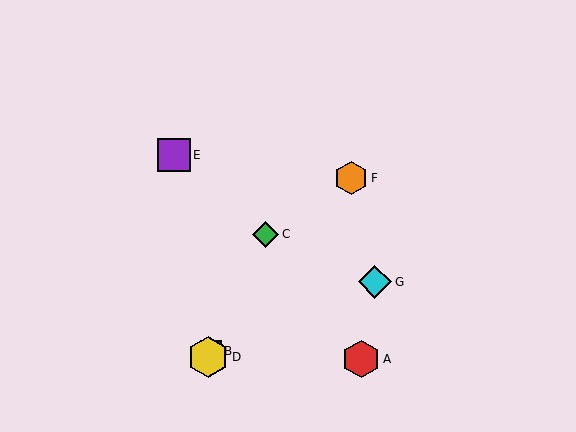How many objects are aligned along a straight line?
3 objects (B, C, D) are aligned along a straight line.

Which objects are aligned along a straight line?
Objects B, C, D are aligned along a straight line.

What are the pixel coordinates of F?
Object F is at (351, 178).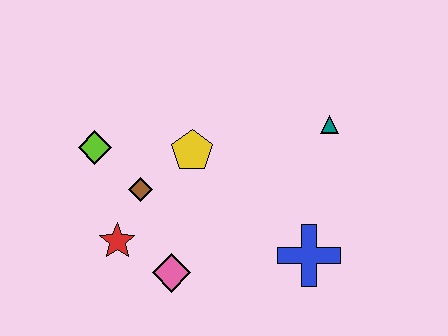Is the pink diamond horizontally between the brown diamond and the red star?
No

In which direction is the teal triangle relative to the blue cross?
The teal triangle is above the blue cross.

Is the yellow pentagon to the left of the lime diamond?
No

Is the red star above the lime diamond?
No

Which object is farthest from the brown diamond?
The teal triangle is farthest from the brown diamond.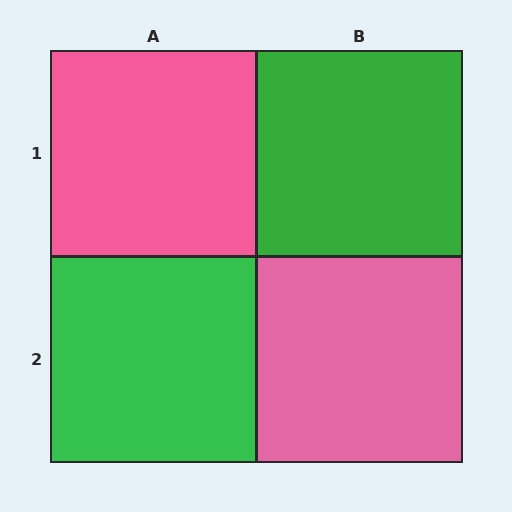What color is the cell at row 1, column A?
Pink.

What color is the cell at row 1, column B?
Green.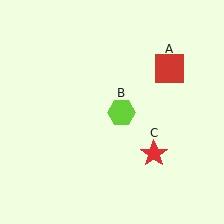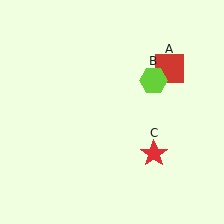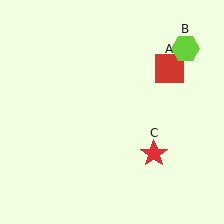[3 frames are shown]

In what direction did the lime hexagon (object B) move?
The lime hexagon (object B) moved up and to the right.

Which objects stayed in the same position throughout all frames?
Red square (object A) and red star (object C) remained stationary.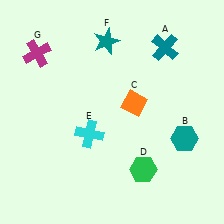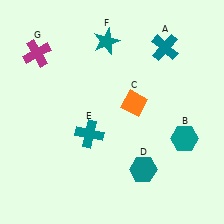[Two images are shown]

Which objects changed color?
D changed from green to teal. E changed from cyan to teal.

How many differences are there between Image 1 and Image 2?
There are 2 differences between the two images.